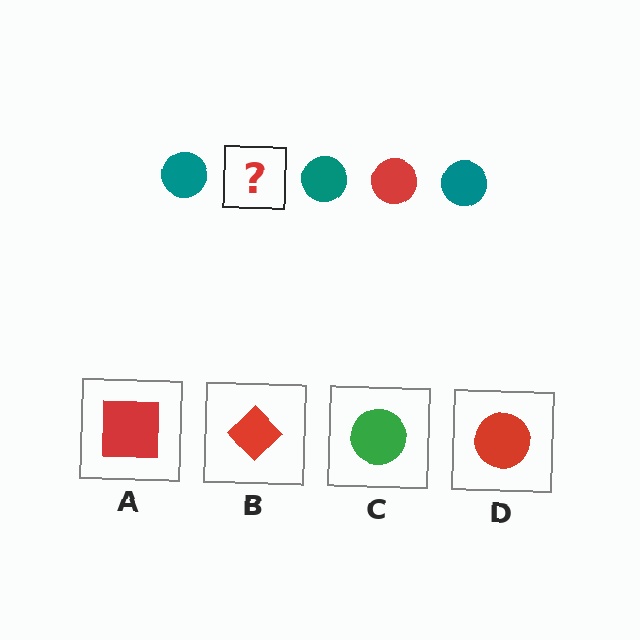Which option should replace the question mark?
Option D.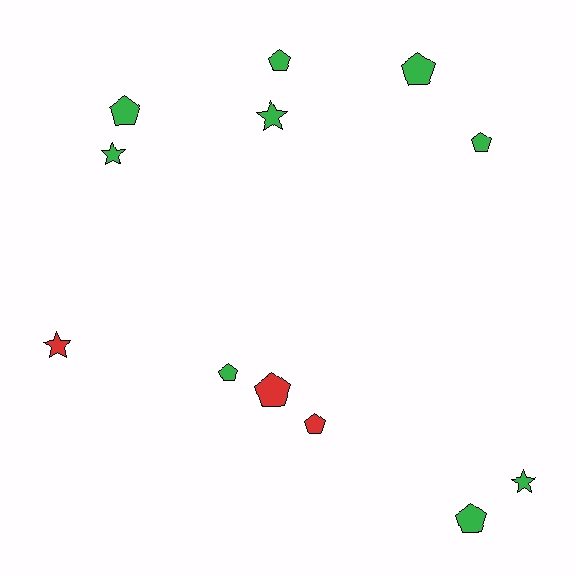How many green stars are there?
There are 3 green stars.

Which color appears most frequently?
Green, with 9 objects.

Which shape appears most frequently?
Pentagon, with 8 objects.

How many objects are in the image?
There are 12 objects.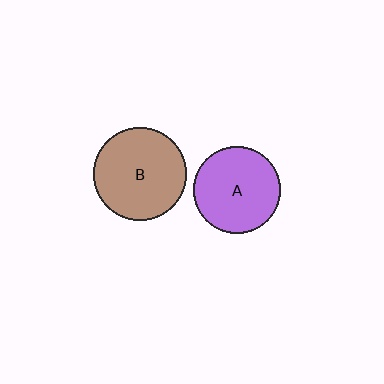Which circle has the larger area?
Circle B (brown).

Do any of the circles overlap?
No, none of the circles overlap.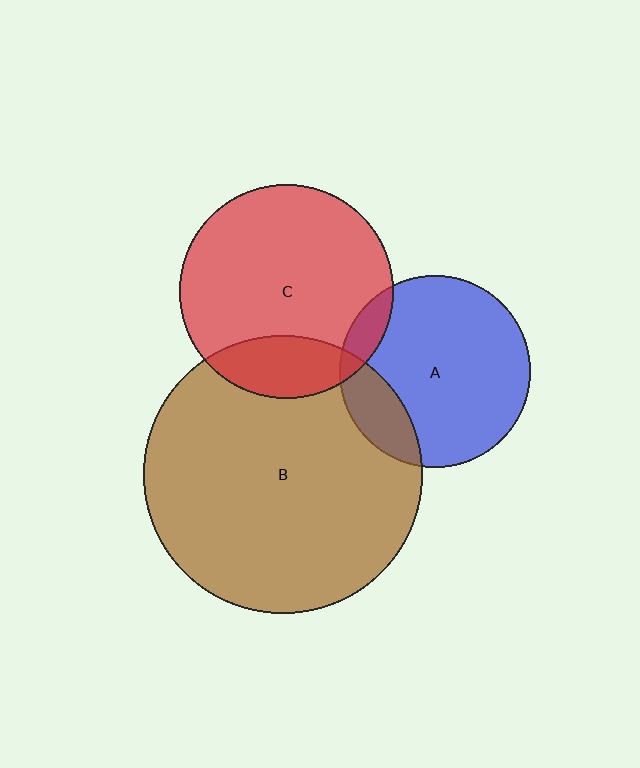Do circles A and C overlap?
Yes.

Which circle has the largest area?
Circle B (brown).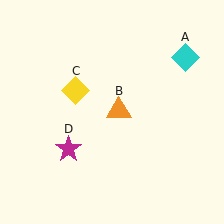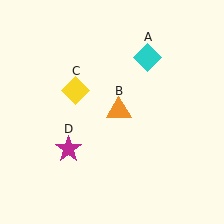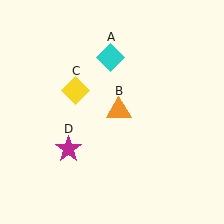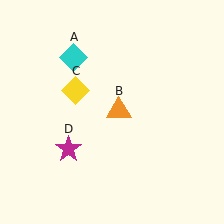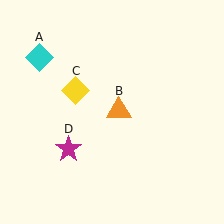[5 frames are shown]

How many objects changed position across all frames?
1 object changed position: cyan diamond (object A).